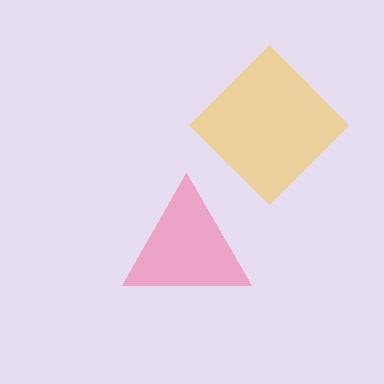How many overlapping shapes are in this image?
There are 2 overlapping shapes in the image.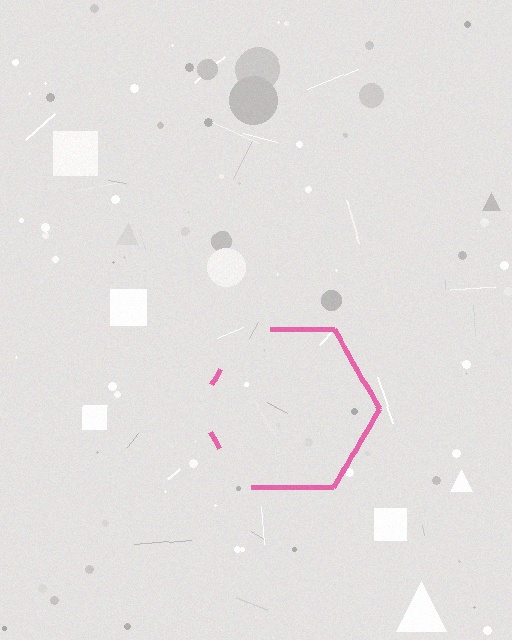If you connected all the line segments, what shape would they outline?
They would outline a hexagon.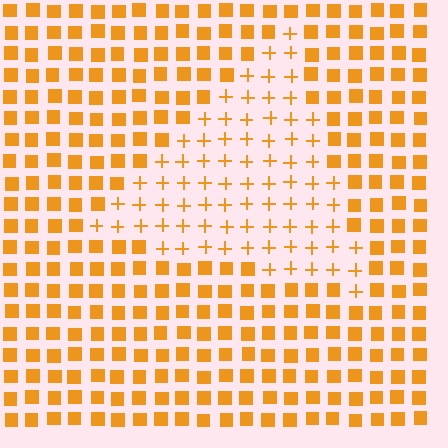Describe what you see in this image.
The image is filled with small orange elements arranged in a uniform grid. A triangle-shaped region contains plus signs, while the surrounding area contains squares. The boundary is defined purely by the change in element shape.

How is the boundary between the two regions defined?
The boundary is defined by a change in element shape: plus signs inside vs. squares outside. All elements share the same color and spacing.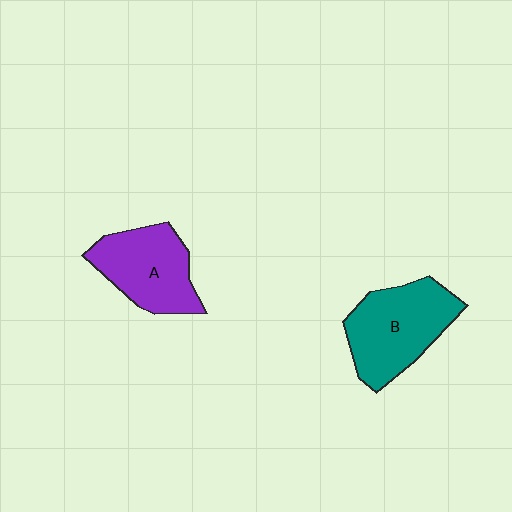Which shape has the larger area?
Shape B (teal).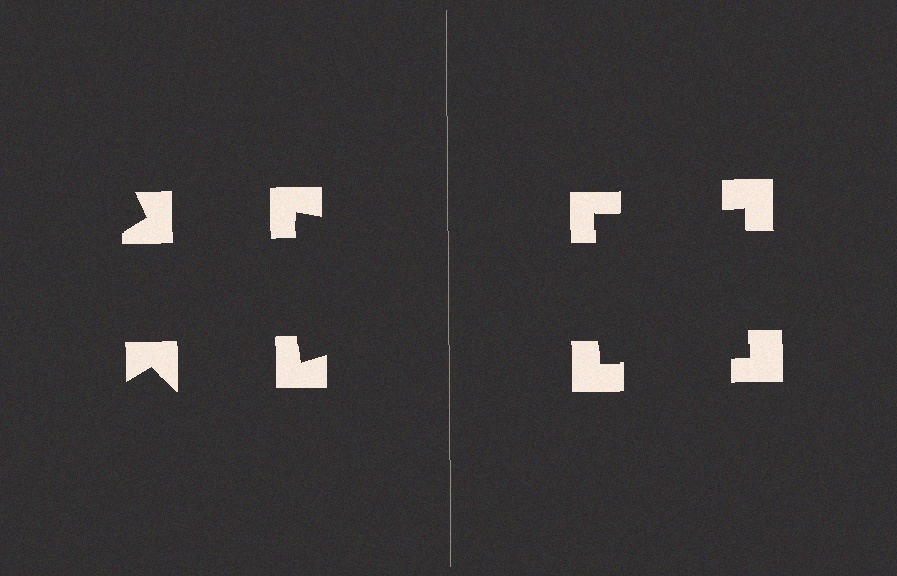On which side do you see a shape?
An illusory square appears on the right side. On the left side the wedge cuts are rotated, so no coherent shape forms.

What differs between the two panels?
The notched squares are positioned identically on both sides; only the wedge orientations differ. On the right they align to a square; on the left they are misaligned.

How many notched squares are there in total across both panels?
8 — 4 on each side.